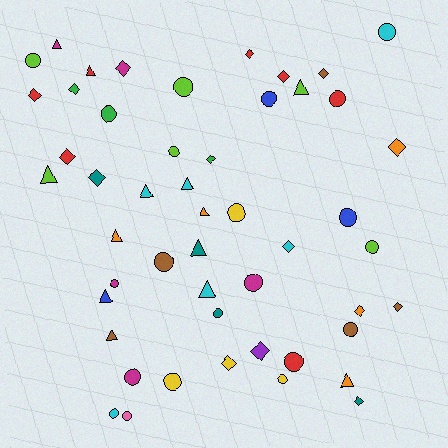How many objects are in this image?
There are 50 objects.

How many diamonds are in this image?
There are 16 diamonds.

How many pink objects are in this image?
There is 1 pink object.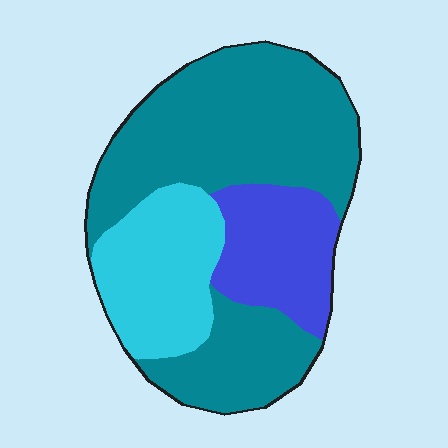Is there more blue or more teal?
Teal.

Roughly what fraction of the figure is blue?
Blue covers around 20% of the figure.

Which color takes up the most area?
Teal, at roughly 60%.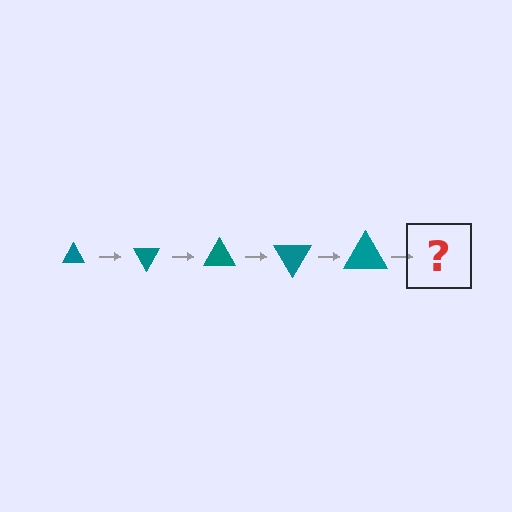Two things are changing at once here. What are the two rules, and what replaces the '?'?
The two rules are that the triangle grows larger each step and it rotates 60 degrees each step. The '?' should be a triangle, larger than the previous one and rotated 300 degrees from the start.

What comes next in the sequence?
The next element should be a triangle, larger than the previous one and rotated 300 degrees from the start.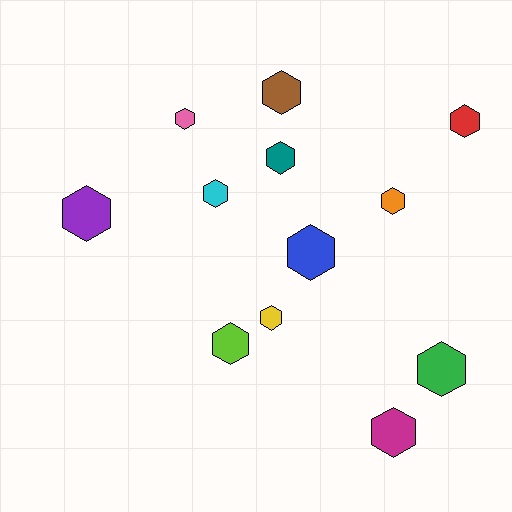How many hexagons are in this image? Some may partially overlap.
There are 12 hexagons.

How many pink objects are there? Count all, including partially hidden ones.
There is 1 pink object.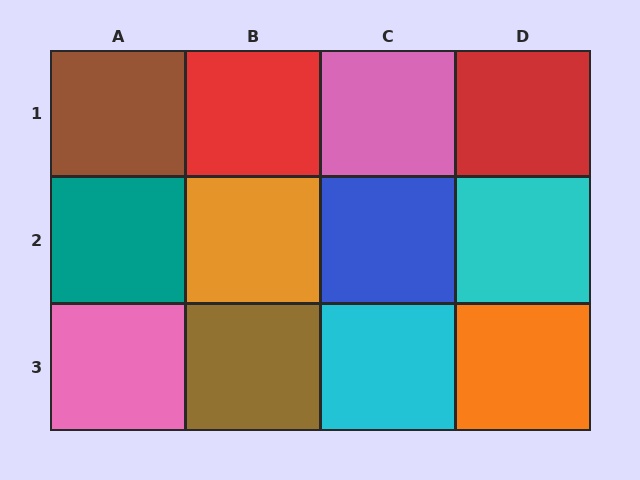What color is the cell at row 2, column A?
Teal.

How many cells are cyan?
2 cells are cyan.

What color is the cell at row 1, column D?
Red.